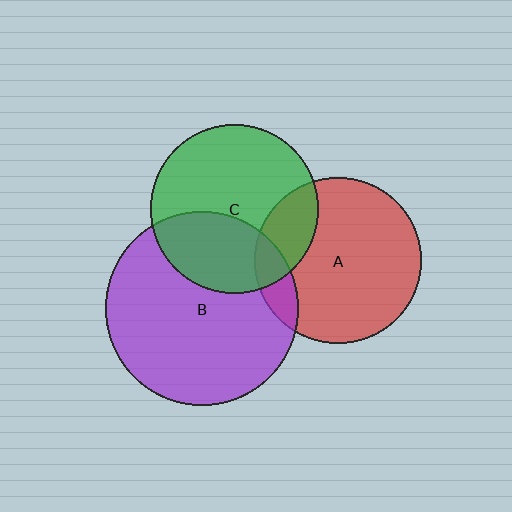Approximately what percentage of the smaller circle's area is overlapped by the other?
Approximately 10%.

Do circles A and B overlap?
Yes.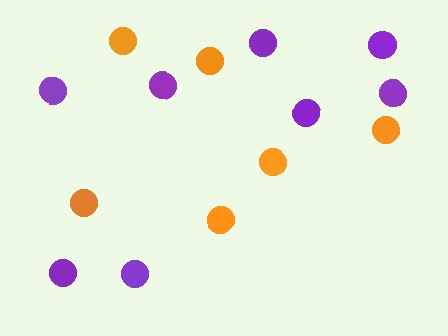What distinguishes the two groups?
There are 2 groups: one group of orange circles (6) and one group of purple circles (8).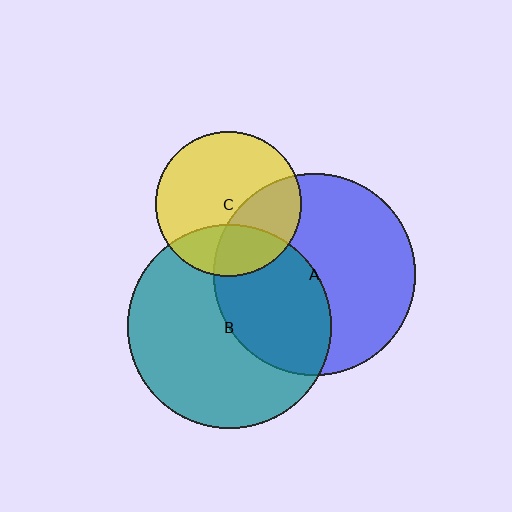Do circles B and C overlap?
Yes.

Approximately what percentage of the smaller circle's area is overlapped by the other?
Approximately 25%.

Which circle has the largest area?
Circle B (teal).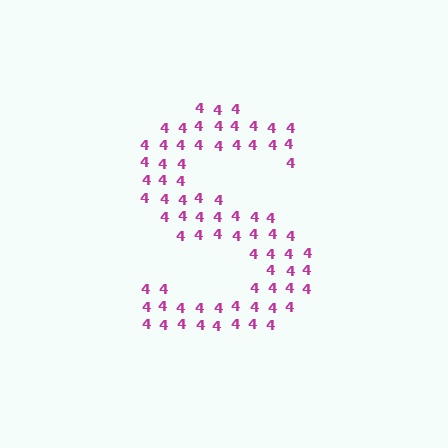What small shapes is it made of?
It is made of small digit 4's.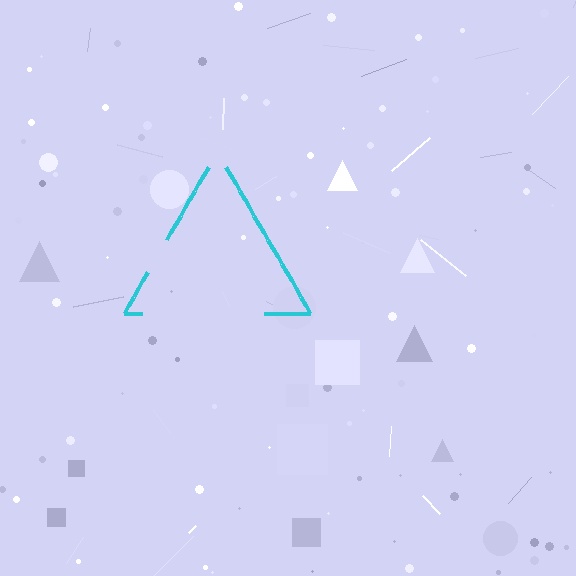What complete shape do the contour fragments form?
The contour fragments form a triangle.